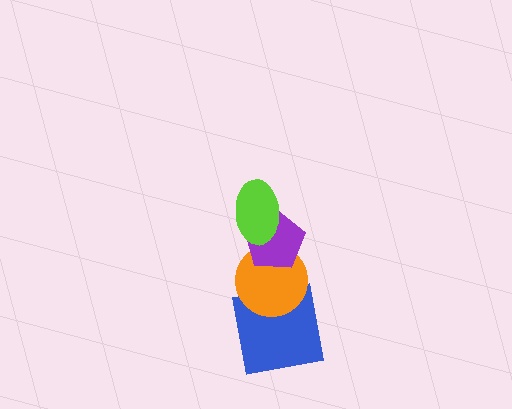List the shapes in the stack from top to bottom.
From top to bottom: the lime ellipse, the purple pentagon, the orange circle, the blue square.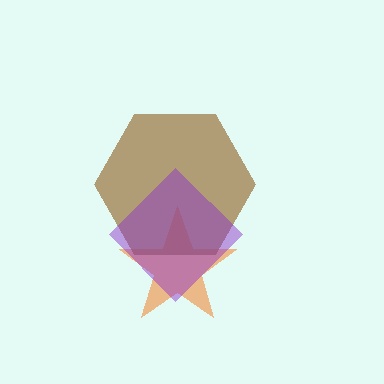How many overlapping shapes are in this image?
There are 3 overlapping shapes in the image.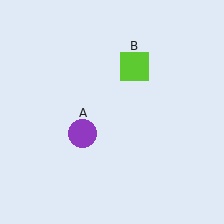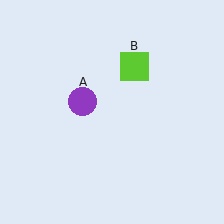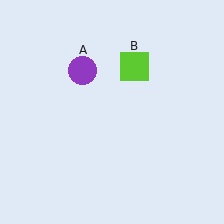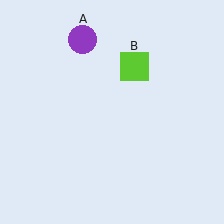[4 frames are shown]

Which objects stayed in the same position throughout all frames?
Lime square (object B) remained stationary.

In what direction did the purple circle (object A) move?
The purple circle (object A) moved up.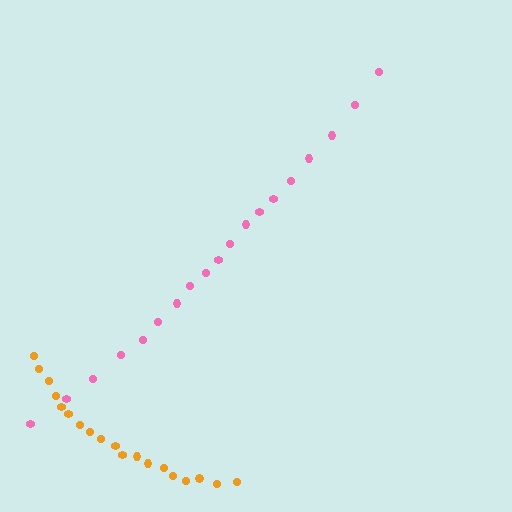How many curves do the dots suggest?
There are 2 distinct paths.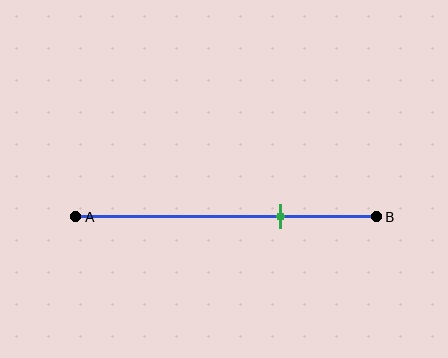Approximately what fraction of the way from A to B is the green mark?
The green mark is approximately 70% of the way from A to B.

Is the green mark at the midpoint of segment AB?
No, the mark is at about 70% from A, not at the 50% midpoint.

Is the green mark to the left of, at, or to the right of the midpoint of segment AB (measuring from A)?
The green mark is to the right of the midpoint of segment AB.